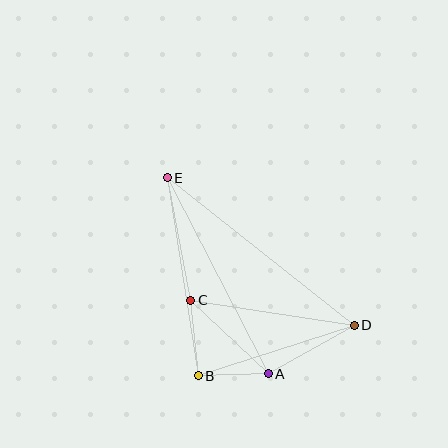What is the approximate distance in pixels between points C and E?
The distance between C and E is approximately 125 pixels.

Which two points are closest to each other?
Points A and B are closest to each other.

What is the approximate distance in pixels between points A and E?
The distance between A and E is approximately 220 pixels.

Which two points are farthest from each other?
Points D and E are farthest from each other.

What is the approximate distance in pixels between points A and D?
The distance between A and D is approximately 99 pixels.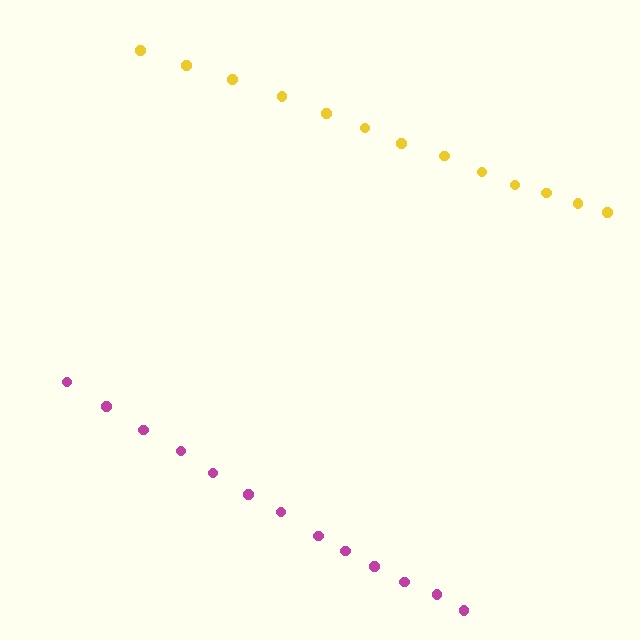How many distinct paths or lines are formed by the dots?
There are 2 distinct paths.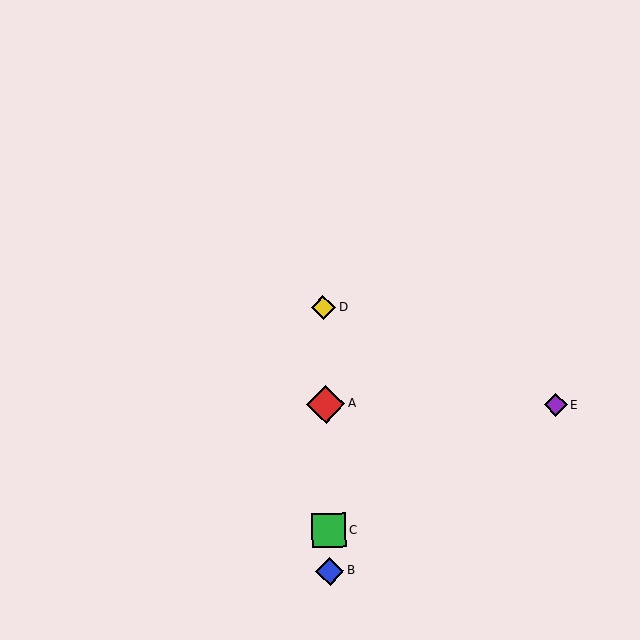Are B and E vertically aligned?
No, B is at x≈330 and E is at x≈556.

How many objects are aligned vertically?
4 objects (A, B, C, D) are aligned vertically.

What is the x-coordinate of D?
Object D is at x≈324.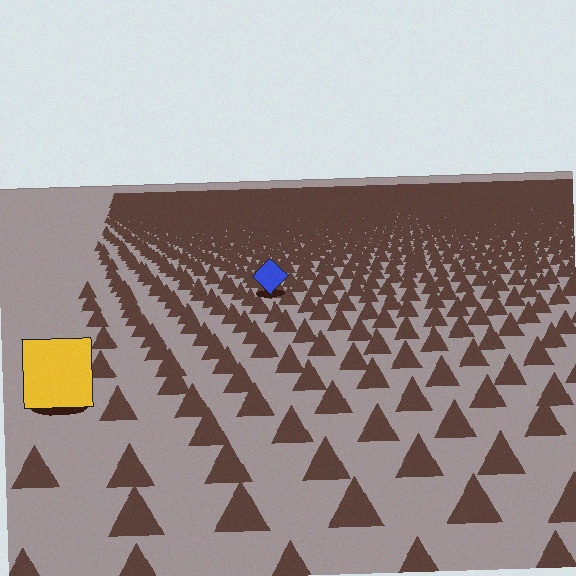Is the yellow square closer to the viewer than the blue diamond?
Yes. The yellow square is closer — you can tell from the texture gradient: the ground texture is coarser near it.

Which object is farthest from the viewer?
The blue diamond is farthest from the viewer. It appears smaller and the ground texture around it is denser.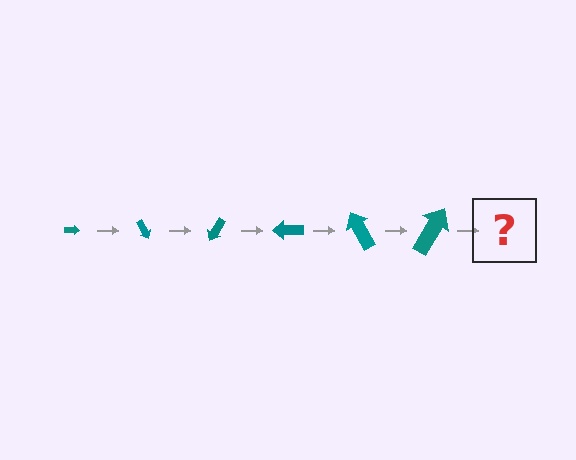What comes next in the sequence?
The next element should be an arrow, larger than the previous one and rotated 360 degrees from the start.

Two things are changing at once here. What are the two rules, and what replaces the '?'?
The two rules are that the arrow grows larger each step and it rotates 60 degrees each step. The '?' should be an arrow, larger than the previous one and rotated 360 degrees from the start.